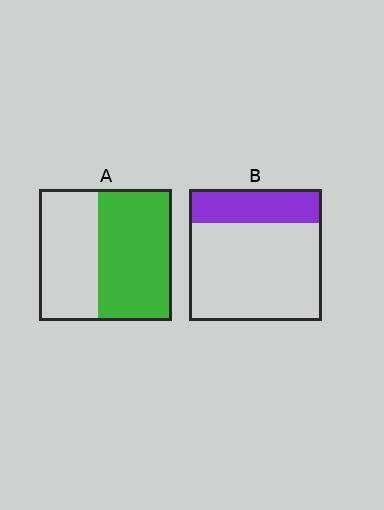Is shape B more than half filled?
No.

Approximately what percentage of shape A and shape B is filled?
A is approximately 55% and B is approximately 25%.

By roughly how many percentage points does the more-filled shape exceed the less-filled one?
By roughly 30 percentage points (A over B).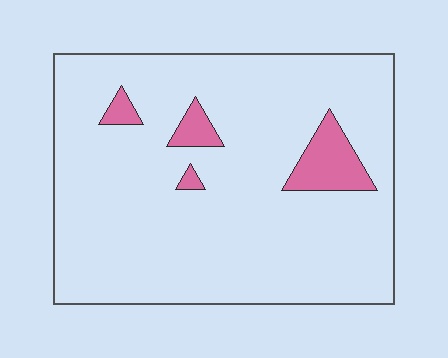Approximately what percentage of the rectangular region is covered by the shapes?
Approximately 10%.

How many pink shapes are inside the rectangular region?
4.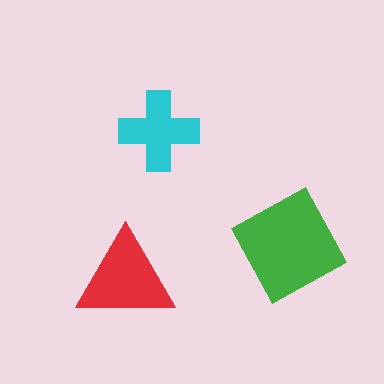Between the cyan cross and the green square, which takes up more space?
The green square.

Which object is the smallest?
The cyan cross.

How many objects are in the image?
There are 3 objects in the image.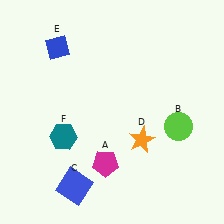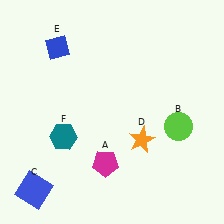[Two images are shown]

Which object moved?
The blue square (C) moved left.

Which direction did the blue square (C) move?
The blue square (C) moved left.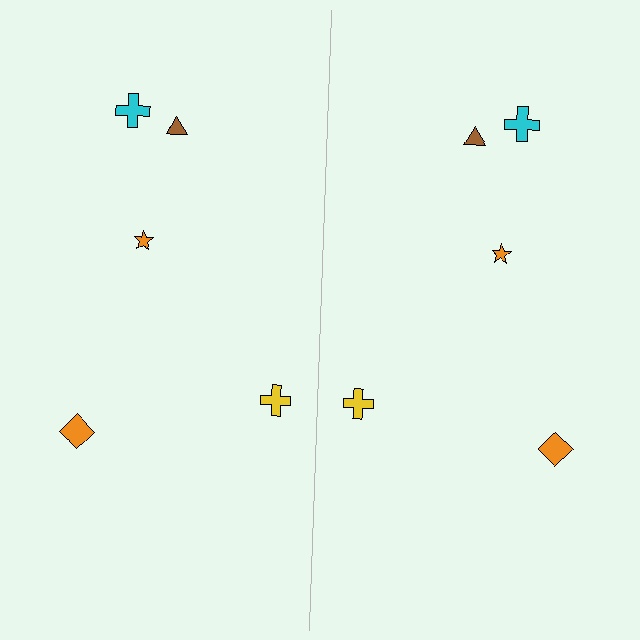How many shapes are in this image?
There are 10 shapes in this image.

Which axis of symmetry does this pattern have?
The pattern has a vertical axis of symmetry running through the center of the image.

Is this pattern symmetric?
Yes, this pattern has bilateral (reflection) symmetry.